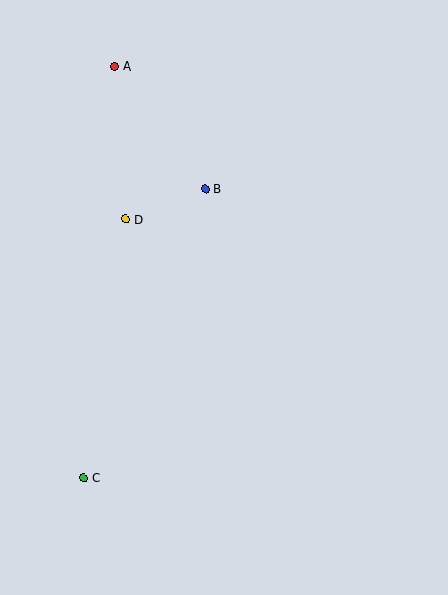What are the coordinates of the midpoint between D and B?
The midpoint between D and B is at (165, 204).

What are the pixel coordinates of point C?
Point C is at (84, 478).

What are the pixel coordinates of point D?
Point D is at (126, 219).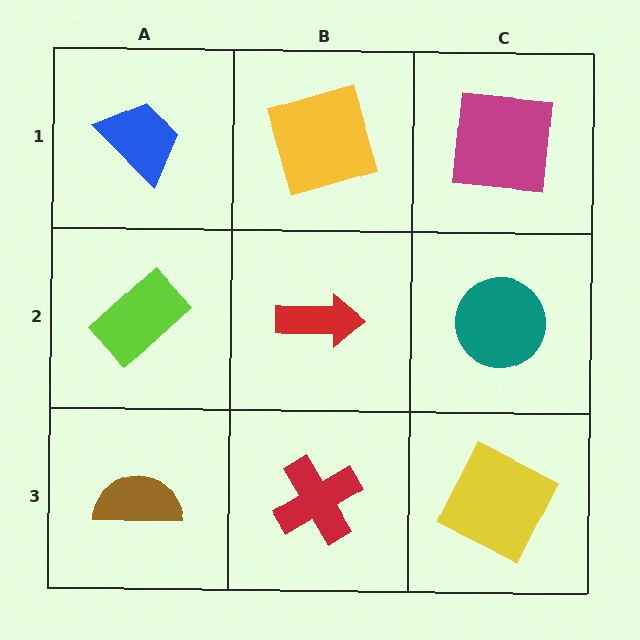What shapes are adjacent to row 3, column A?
A lime rectangle (row 2, column A), a red cross (row 3, column B).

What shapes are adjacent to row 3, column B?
A red arrow (row 2, column B), a brown semicircle (row 3, column A), a yellow square (row 3, column C).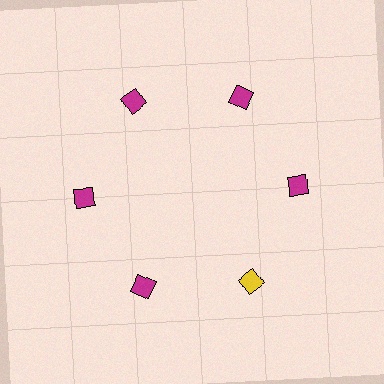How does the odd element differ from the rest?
It has a different color: yellow instead of magenta.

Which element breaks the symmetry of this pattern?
The yellow diamond at roughly the 5 o'clock position breaks the symmetry. All other shapes are magenta diamonds.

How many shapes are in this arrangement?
There are 6 shapes arranged in a ring pattern.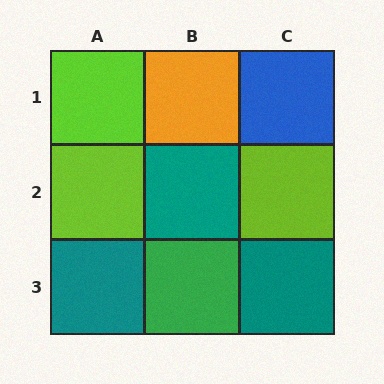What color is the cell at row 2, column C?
Lime.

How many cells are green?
1 cell is green.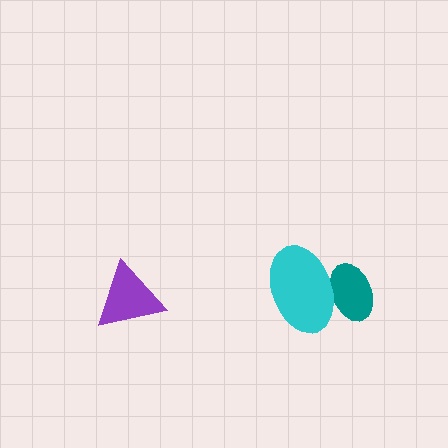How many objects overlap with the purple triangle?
0 objects overlap with the purple triangle.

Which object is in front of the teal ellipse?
The cyan ellipse is in front of the teal ellipse.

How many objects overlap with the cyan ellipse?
1 object overlaps with the cyan ellipse.